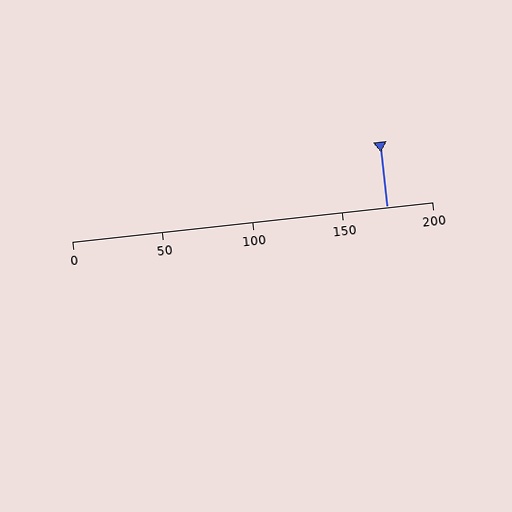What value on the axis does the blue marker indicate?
The marker indicates approximately 175.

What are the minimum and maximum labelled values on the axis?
The axis runs from 0 to 200.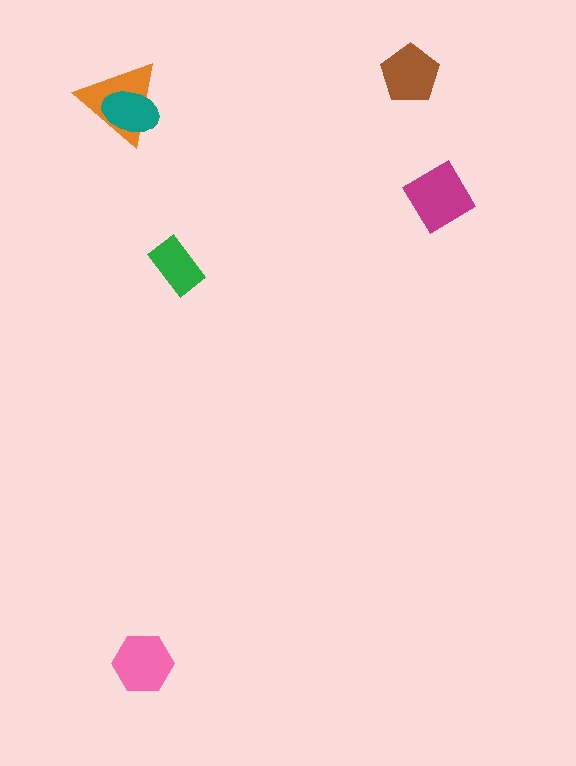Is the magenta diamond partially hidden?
No, no other shape covers it.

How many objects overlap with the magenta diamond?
0 objects overlap with the magenta diamond.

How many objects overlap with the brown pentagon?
0 objects overlap with the brown pentagon.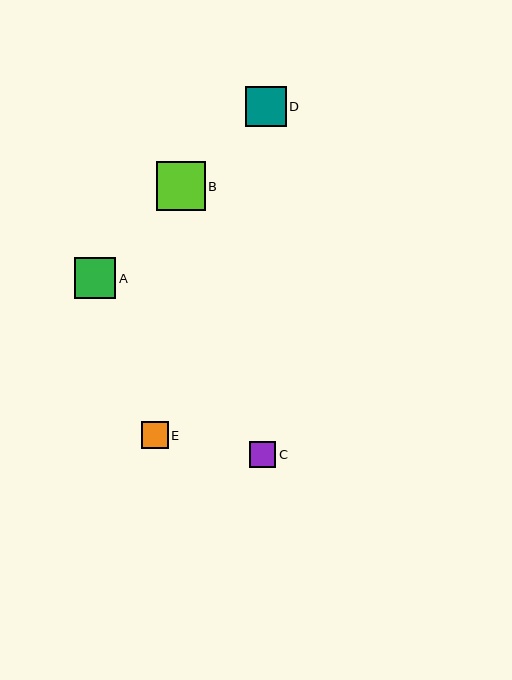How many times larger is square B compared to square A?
Square B is approximately 1.2 times the size of square A.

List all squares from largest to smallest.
From largest to smallest: B, A, D, E, C.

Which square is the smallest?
Square C is the smallest with a size of approximately 26 pixels.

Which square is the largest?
Square B is the largest with a size of approximately 49 pixels.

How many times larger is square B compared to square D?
Square B is approximately 1.2 times the size of square D.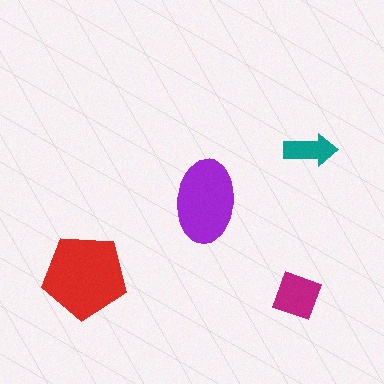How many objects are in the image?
There are 4 objects in the image.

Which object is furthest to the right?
The teal arrow is rightmost.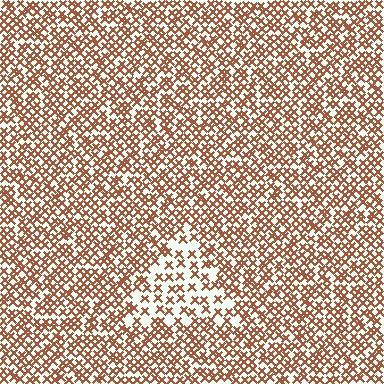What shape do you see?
I see a triangle.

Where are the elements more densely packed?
The elements are more densely packed outside the triangle boundary.